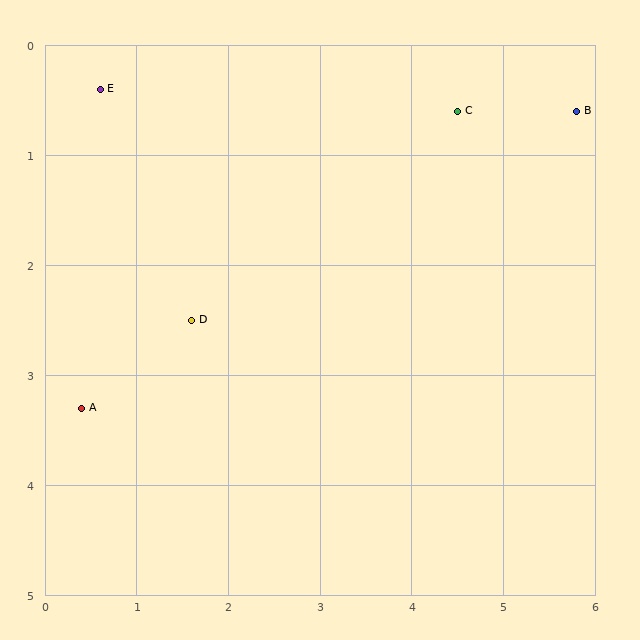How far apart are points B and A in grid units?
Points B and A are about 6.0 grid units apart.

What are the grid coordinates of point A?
Point A is at approximately (0.4, 3.3).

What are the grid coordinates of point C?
Point C is at approximately (4.5, 0.6).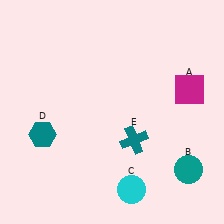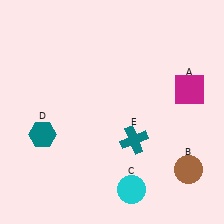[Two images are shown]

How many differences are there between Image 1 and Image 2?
There is 1 difference between the two images.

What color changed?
The circle (B) changed from teal in Image 1 to brown in Image 2.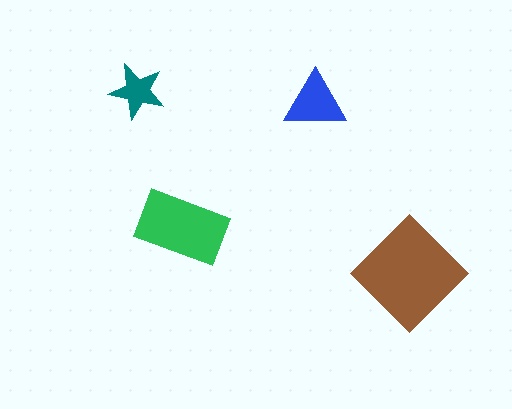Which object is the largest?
The brown diamond.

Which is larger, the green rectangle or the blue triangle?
The green rectangle.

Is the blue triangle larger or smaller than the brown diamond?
Smaller.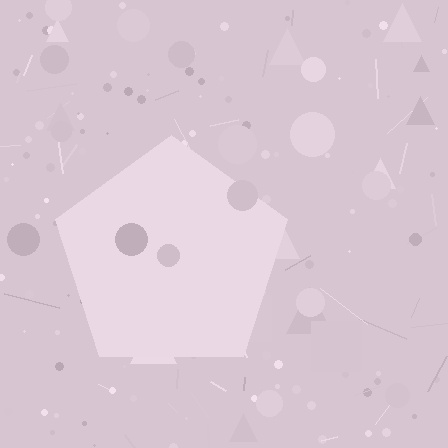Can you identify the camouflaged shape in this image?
The camouflaged shape is a pentagon.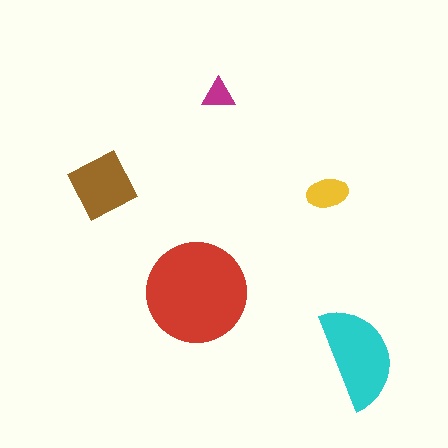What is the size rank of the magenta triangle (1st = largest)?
5th.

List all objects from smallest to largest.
The magenta triangle, the yellow ellipse, the brown diamond, the cyan semicircle, the red circle.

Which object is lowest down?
The cyan semicircle is bottommost.